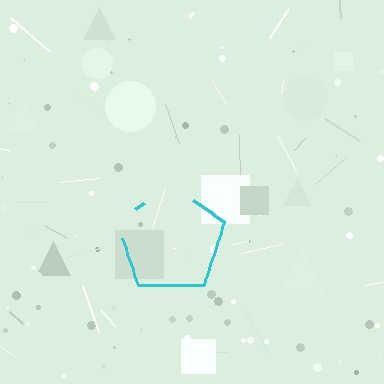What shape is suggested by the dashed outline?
The dashed outline suggests a pentagon.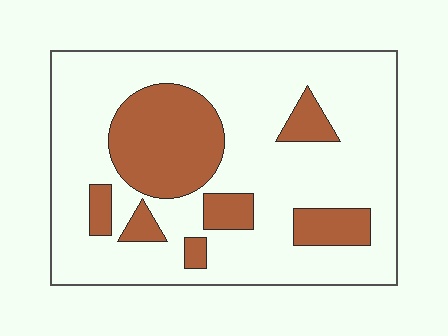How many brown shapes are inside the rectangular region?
7.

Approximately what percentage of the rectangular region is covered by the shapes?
Approximately 25%.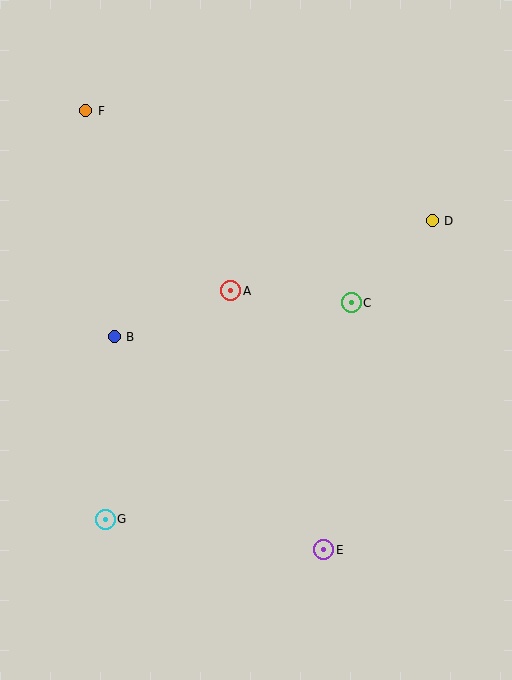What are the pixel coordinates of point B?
Point B is at (114, 337).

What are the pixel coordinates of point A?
Point A is at (231, 291).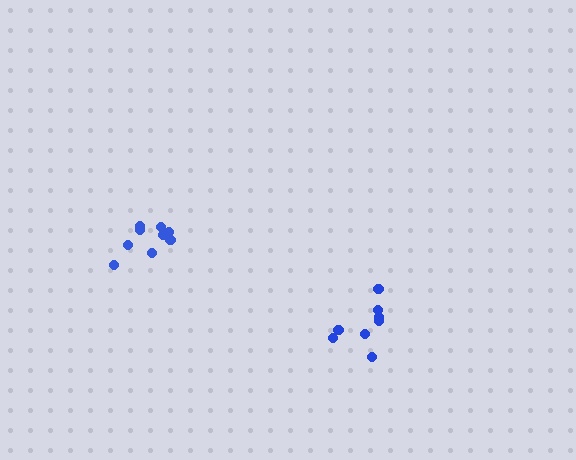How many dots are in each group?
Group 1: 8 dots, Group 2: 9 dots (17 total).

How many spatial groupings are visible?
There are 2 spatial groupings.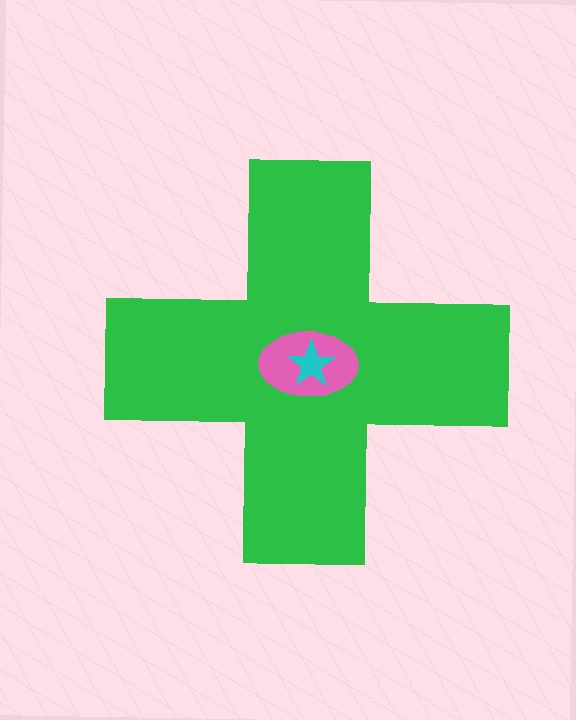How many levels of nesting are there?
3.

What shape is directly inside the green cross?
The pink ellipse.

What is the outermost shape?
The green cross.